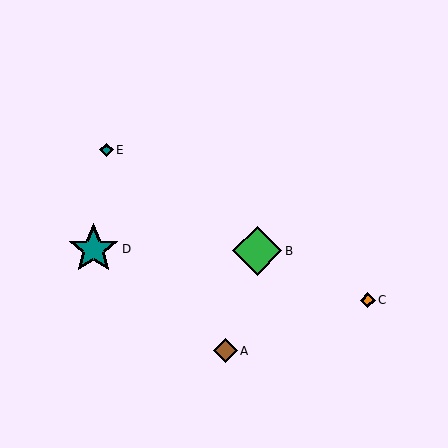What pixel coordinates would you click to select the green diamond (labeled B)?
Click at (257, 251) to select the green diamond B.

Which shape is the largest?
The teal star (labeled D) is the largest.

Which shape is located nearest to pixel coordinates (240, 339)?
The brown diamond (labeled A) at (225, 351) is nearest to that location.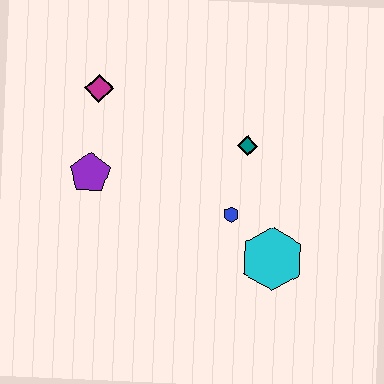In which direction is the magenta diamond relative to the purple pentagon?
The magenta diamond is above the purple pentagon.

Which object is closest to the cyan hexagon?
The blue hexagon is closest to the cyan hexagon.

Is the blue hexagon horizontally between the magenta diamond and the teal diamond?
Yes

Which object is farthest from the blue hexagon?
The magenta diamond is farthest from the blue hexagon.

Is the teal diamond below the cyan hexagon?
No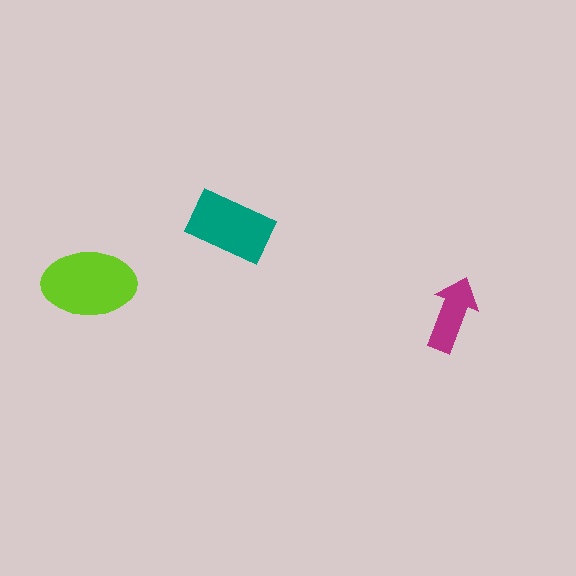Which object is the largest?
The lime ellipse.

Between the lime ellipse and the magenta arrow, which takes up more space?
The lime ellipse.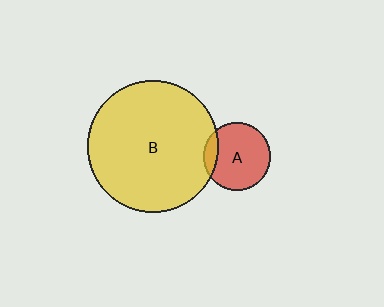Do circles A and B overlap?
Yes.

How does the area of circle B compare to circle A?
Approximately 3.7 times.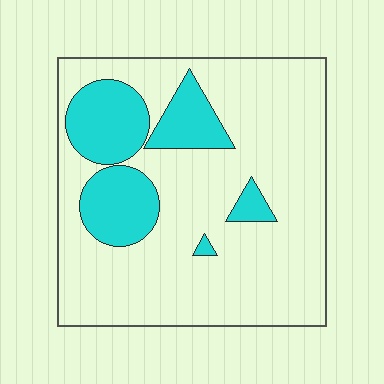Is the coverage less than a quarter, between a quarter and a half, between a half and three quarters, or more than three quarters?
Less than a quarter.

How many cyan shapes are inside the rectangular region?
5.